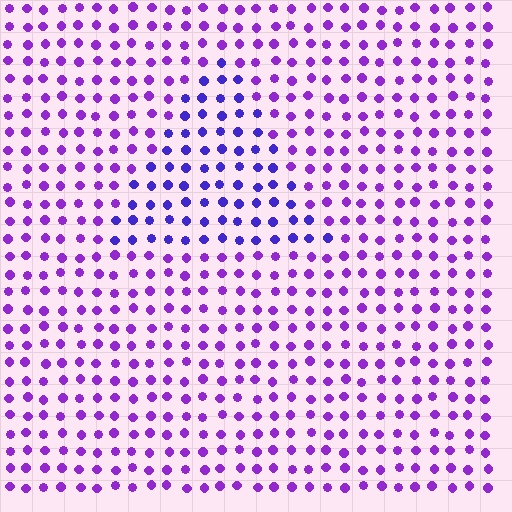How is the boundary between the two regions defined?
The boundary is defined purely by a slight shift in hue (about 30 degrees). Spacing, size, and orientation are identical on both sides.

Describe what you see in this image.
The image is filled with small purple elements in a uniform arrangement. A triangle-shaped region is visible where the elements are tinted to a slightly different hue, forming a subtle color boundary.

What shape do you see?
I see a triangle.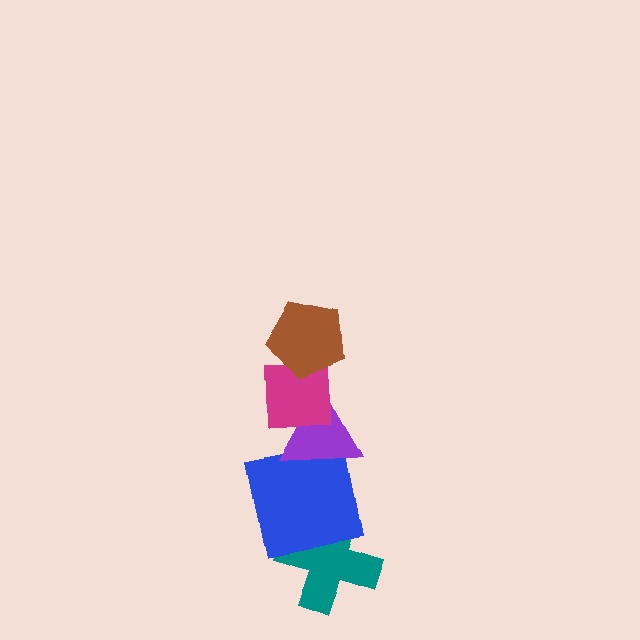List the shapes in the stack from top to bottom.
From top to bottom: the brown pentagon, the magenta square, the purple triangle, the blue square, the teal cross.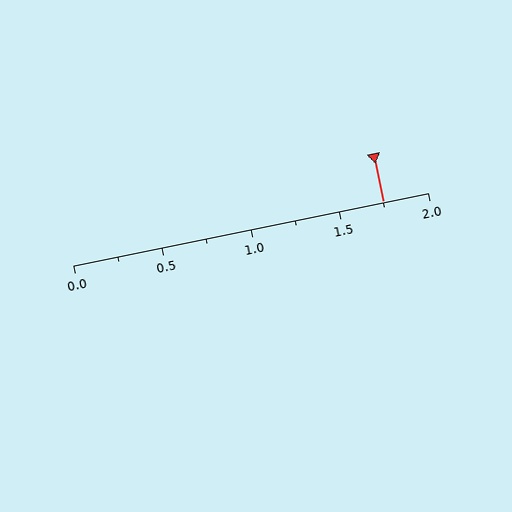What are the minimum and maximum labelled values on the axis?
The axis runs from 0.0 to 2.0.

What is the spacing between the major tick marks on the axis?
The major ticks are spaced 0.5 apart.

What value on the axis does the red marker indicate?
The marker indicates approximately 1.75.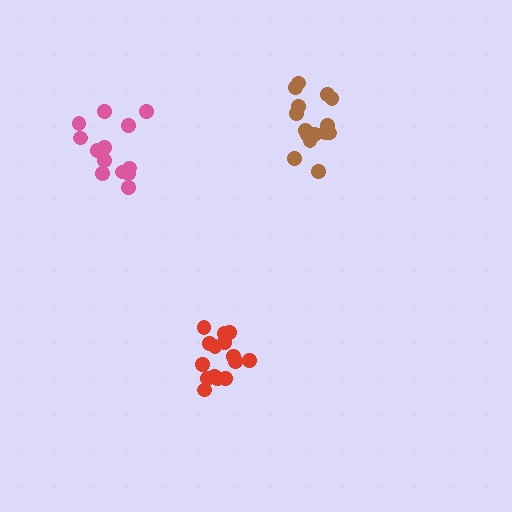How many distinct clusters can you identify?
There are 3 distinct clusters.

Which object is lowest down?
The red cluster is bottommost.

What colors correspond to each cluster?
The clusters are colored: pink, red, brown.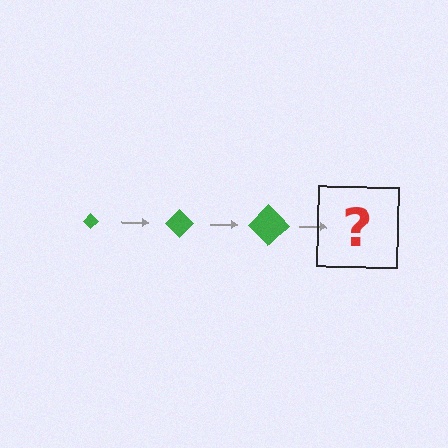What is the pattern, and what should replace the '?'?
The pattern is that the diamond gets progressively larger each step. The '?' should be a green diamond, larger than the previous one.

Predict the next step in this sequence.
The next step is a green diamond, larger than the previous one.